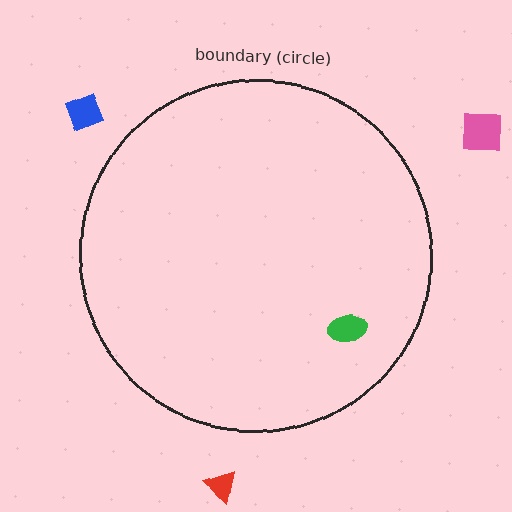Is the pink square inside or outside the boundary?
Outside.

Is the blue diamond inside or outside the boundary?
Outside.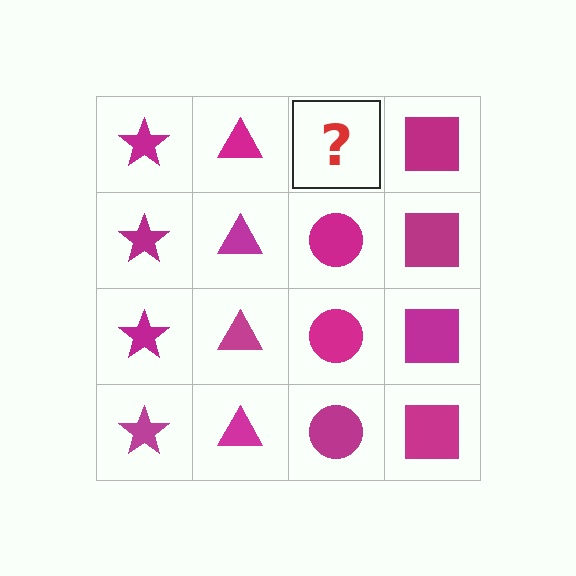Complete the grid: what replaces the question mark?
The question mark should be replaced with a magenta circle.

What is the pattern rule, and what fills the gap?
The rule is that each column has a consistent shape. The gap should be filled with a magenta circle.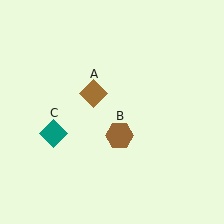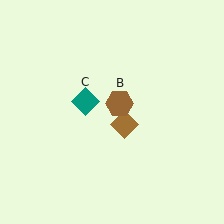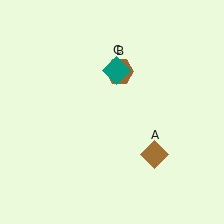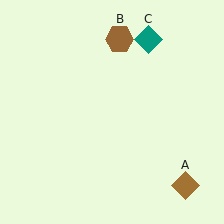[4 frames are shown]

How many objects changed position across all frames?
3 objects changed position: brown diamond (object A), brown hexagon (object B), teal diamond (object C).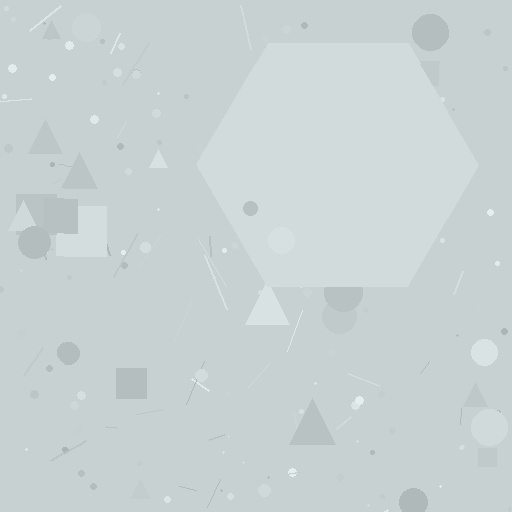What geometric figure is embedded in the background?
A hexagon is embedded in the background.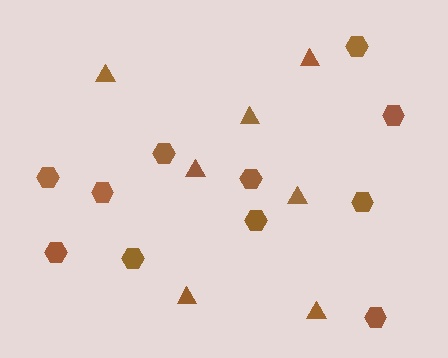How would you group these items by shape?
There are 2 groups: one group of hexagons (11) and one group of triangles (7).